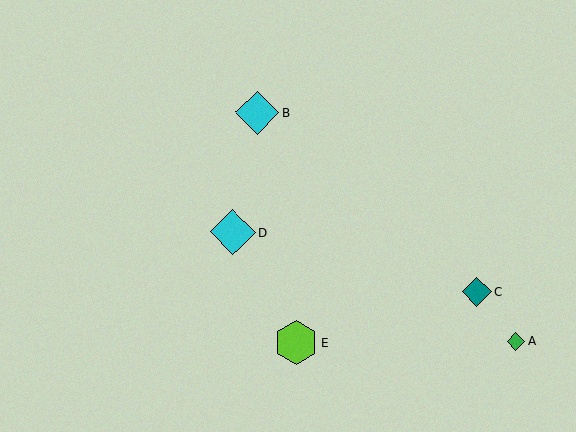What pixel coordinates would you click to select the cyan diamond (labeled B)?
Click at (257, 113) to select the cyan diamond B.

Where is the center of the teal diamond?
The center of the teal diamond is at (477, 292).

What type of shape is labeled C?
Shape C is a teal diamond.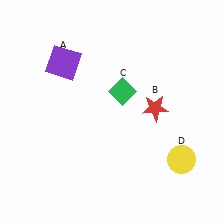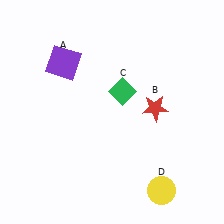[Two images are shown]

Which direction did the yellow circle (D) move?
The yellow circle (D) moved down.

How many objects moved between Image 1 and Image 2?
1 object moved between the two images.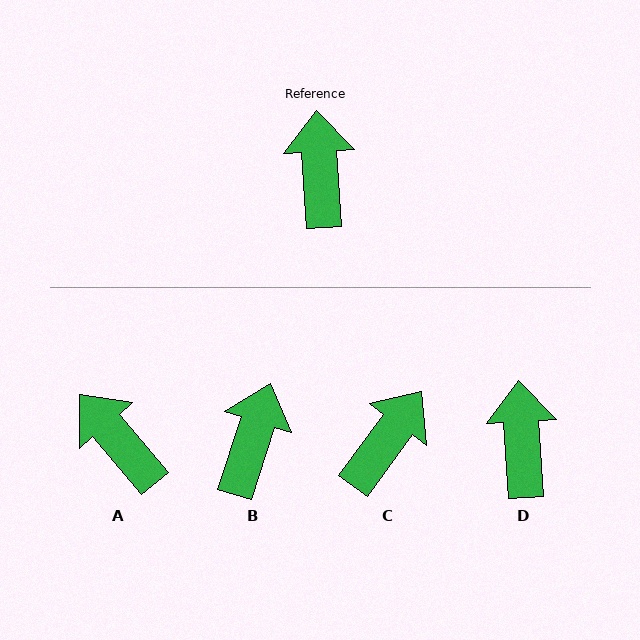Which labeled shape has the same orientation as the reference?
D.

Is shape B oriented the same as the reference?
No, it is off by about 22 degrees.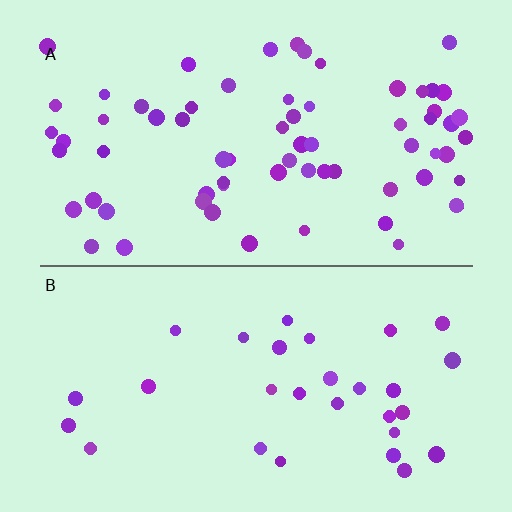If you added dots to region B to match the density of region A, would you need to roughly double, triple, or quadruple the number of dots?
Approximately double.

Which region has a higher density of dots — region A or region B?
A (the top).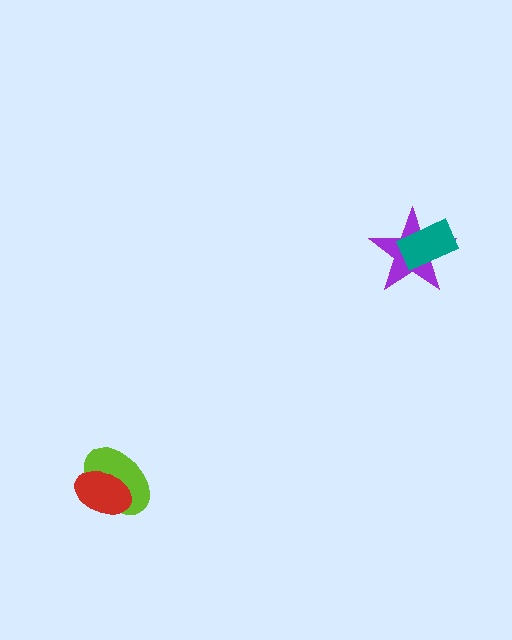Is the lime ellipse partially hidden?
Yes, it is partially covered by another shape.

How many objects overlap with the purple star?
1 object overlaps with the purple star.